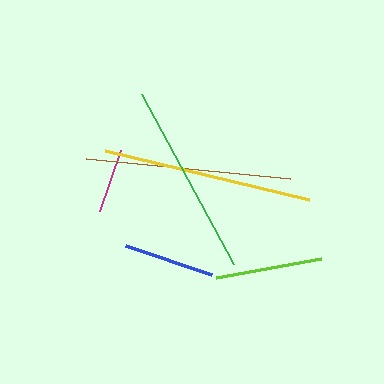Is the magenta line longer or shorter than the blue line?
The blue line is longer than the magenta line.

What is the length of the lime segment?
The lime segment is approximately 107 pixels long.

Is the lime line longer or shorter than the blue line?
The lime line is longer than the blue line.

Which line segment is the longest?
The yellow line is the longest at approximately 210 pixels.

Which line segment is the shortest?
The magenta line is the shortest at approximately 64 pixels.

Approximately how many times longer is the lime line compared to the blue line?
The lime line is approximately 1.2 times the length of the blue line.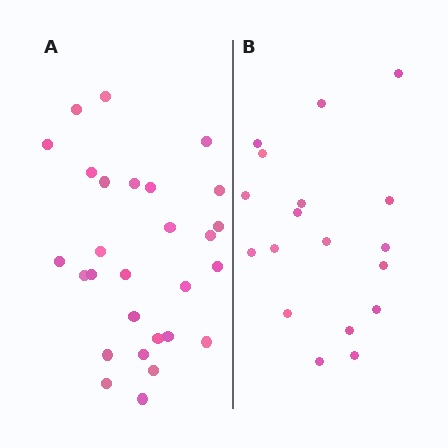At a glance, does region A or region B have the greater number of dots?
Region A (the left region) has more dots.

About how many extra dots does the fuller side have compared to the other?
Region A has roughly 10 or so more dots than region B.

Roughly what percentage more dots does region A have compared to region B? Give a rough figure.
About 55% more.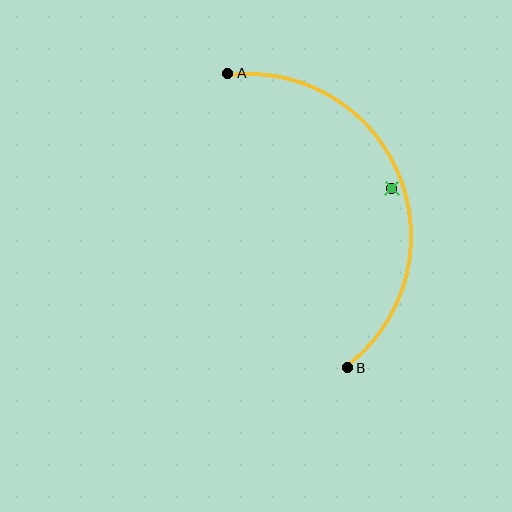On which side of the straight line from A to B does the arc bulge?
The arc bulges to the right of the straight line connecting A and B.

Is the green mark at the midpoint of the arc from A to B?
No — the green mark does not lie on the arc at all. It sits slightly inside the curve.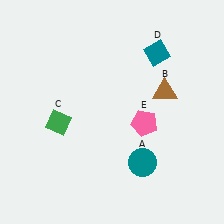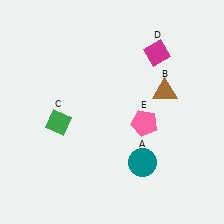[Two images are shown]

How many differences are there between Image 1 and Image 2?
There is 1 difference between the two images.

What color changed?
The diamond (D) changed from teal in Image 1 to magenta in Image 2.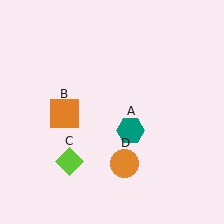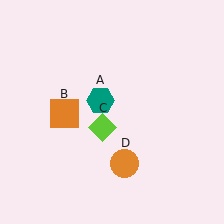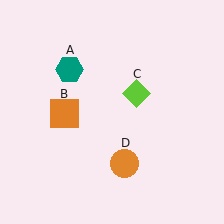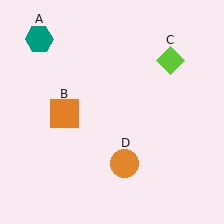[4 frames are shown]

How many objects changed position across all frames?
2 objects changed position: teal hexagon (object A), lime diamond (object C).